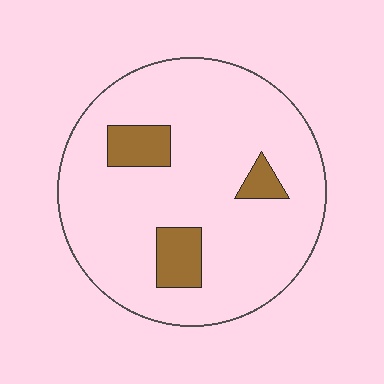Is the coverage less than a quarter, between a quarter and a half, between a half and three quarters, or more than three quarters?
Less than a quarter.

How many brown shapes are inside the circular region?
3.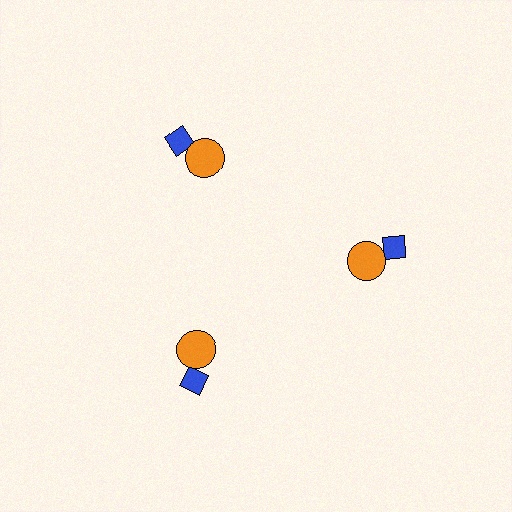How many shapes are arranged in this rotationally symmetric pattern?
There are 6 shapes, arranged in 3 groups of 2.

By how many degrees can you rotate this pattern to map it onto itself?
The pattern maps onto itself every 120 degrees of rotation.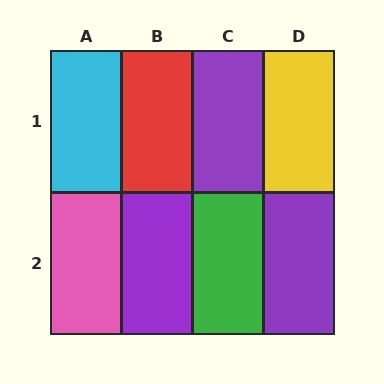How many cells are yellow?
1 cell is yellow.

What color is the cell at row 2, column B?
Purple.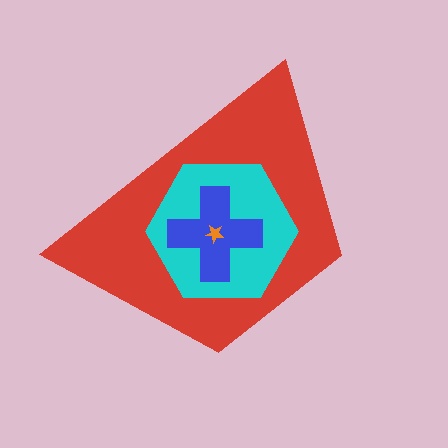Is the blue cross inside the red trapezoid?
Yes.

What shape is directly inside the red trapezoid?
The cyan hexagon.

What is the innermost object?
The orange star.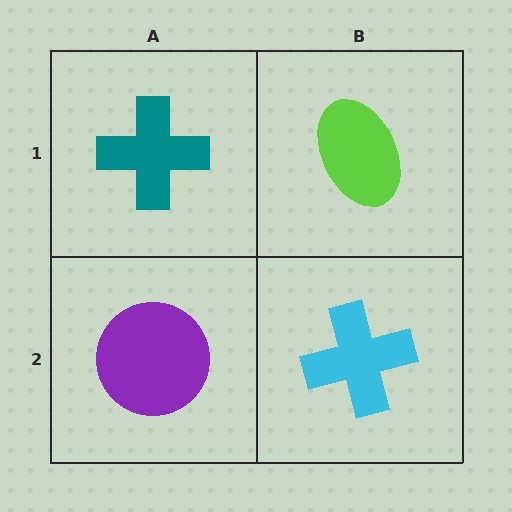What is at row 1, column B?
A lime ellipse.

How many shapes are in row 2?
2 shapes.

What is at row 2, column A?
A purple circle.